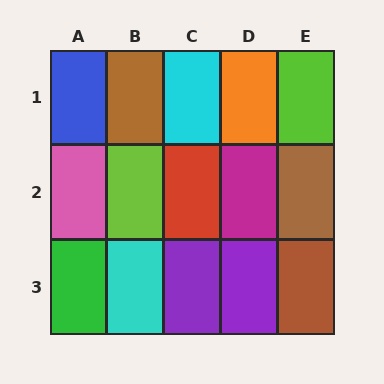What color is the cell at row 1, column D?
Orange.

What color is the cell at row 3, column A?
Green.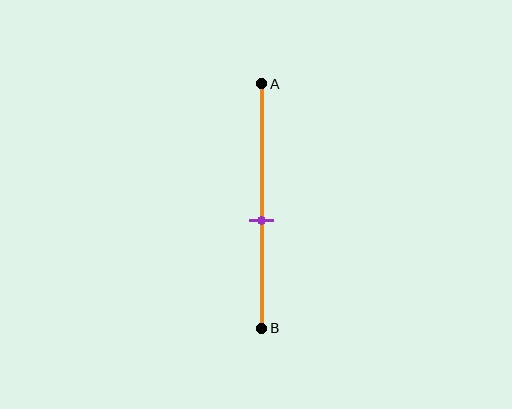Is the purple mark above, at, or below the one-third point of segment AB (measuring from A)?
The purple mark is below the one-third point of segment AB.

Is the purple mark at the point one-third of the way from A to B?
No, the mark is at about 55% from A, not at the 33% one-third point.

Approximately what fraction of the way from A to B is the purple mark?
The purple mark is approximately 55% of the way from A to B.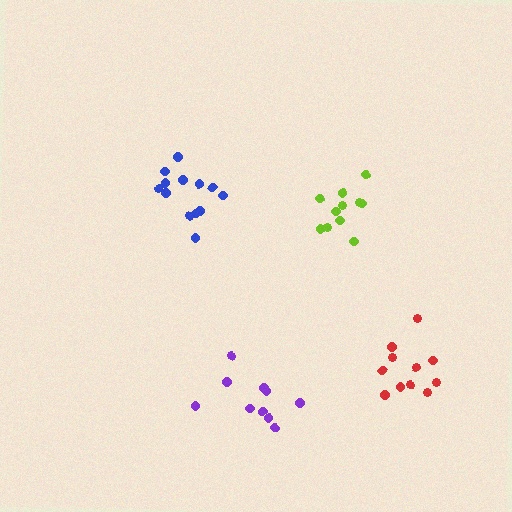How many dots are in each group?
Group 1: 13 dots, Group 2: 11 dots, Group 3: 11 dots, Group 4: 10 dots (45 total).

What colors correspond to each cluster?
The clusters are colored: blue, lime, red, purple.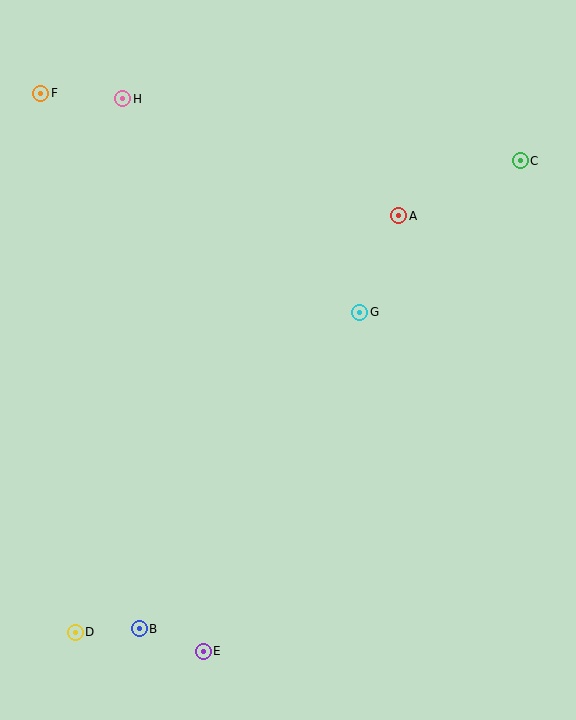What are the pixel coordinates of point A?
Point A is at (399, 216).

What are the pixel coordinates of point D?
Point D is at (75, 632).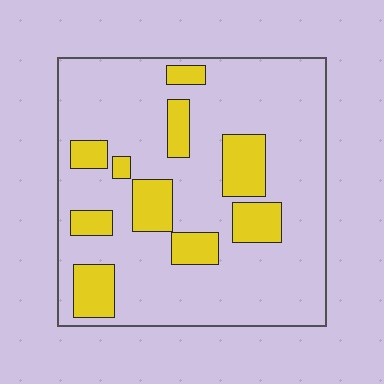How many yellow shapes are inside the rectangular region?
10.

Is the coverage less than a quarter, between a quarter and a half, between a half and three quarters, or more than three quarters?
Less than a quarter.